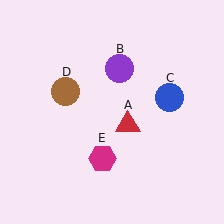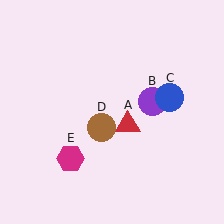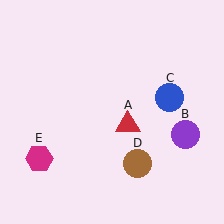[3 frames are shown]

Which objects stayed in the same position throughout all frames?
Red triangle (object A) and blue circle (object C) remained stationary.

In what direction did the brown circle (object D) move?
The brown circle (object D) moved down and to the right.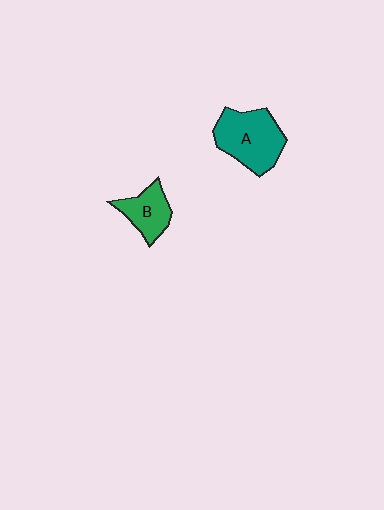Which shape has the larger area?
Shape A (teal).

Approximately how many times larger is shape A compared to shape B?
Approximately 1.7 times.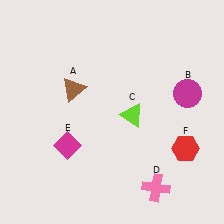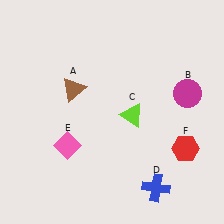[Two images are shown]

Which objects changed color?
D changed from pink to blue. E changed from magenta to pink.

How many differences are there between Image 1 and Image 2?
There are 2 differences between the two images.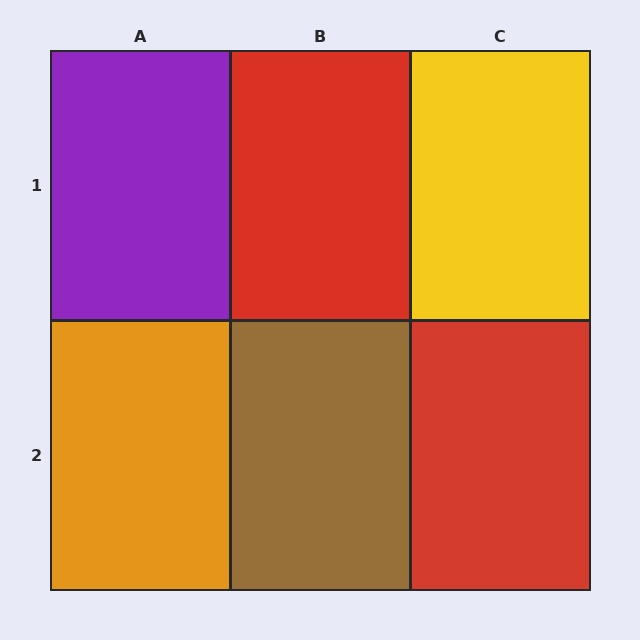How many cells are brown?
1 cell is brown.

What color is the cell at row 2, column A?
Orange.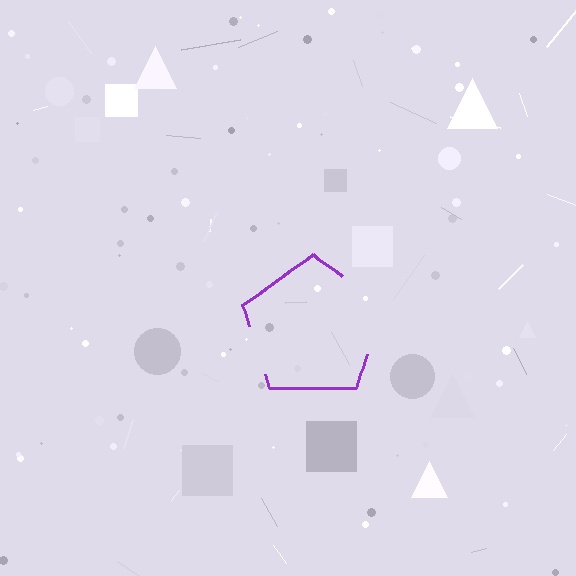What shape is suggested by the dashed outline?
The dashed outline suggests a pentagon.